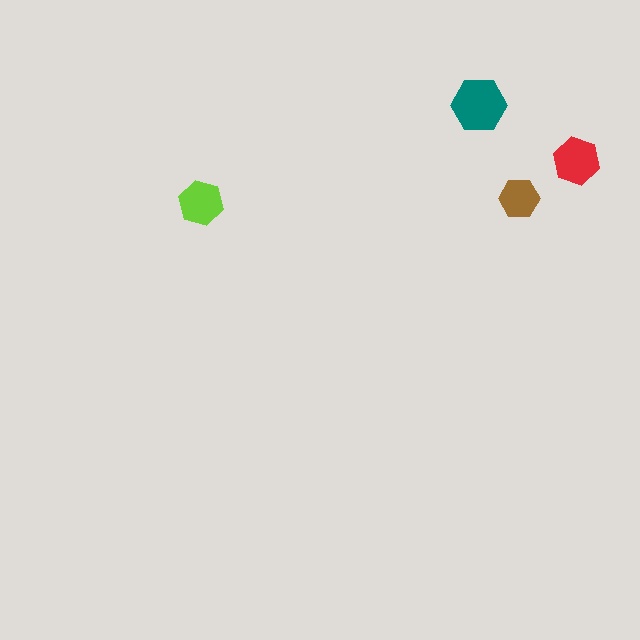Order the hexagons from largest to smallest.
the teal one, the red one, the lime one, the brown one.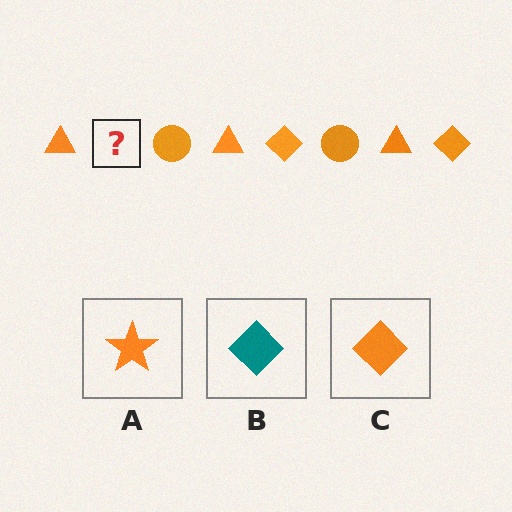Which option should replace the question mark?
Option C.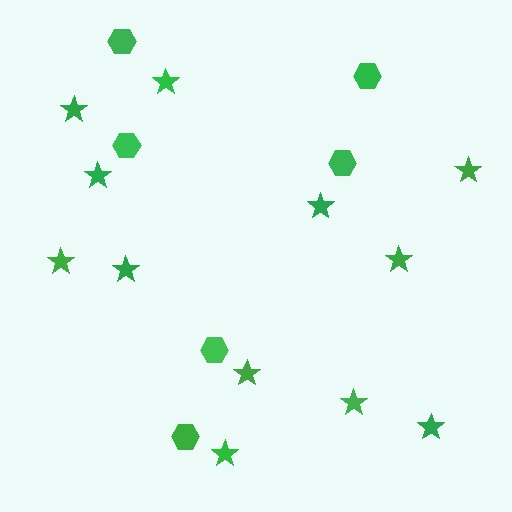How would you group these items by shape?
There are 2 groups: one group of stars (12) and one group of hexagons (6).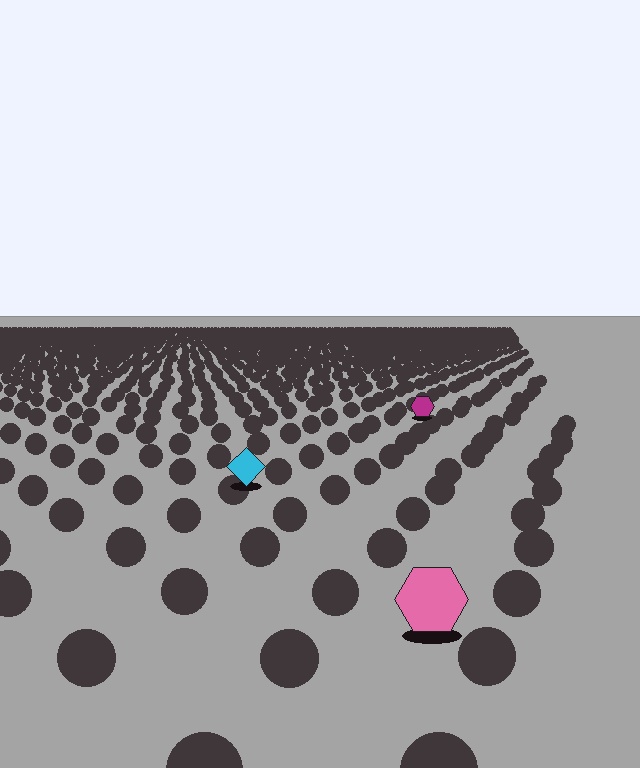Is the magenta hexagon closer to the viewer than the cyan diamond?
No. The cyan diamond is closer — you can tell from the texture gradient: the ground texture is coarser near it.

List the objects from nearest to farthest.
From nearest to farthest: the pink hexagon, the cyan diamond, the magenta hexagon.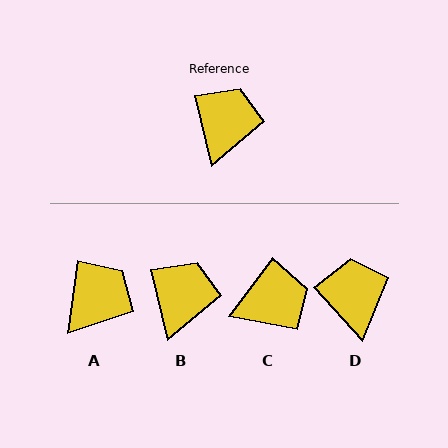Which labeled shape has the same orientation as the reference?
B.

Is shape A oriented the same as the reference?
No, it is off by about 21 degrees.